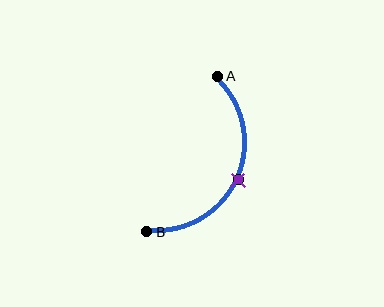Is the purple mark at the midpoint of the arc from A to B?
Yes. The purple mark lies on the arc at equal arc-length from both A and B — it is the arc midpoint.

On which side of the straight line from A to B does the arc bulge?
The arc bulges to the right of the straight line connecting A and B.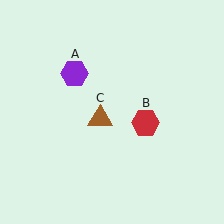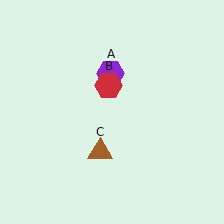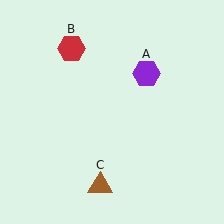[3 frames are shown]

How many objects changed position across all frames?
3 objects changed position: purple hexagon (object A), red hexagon (object B), brown triangle (object C).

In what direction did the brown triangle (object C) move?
The brown triangle (object C) moved down.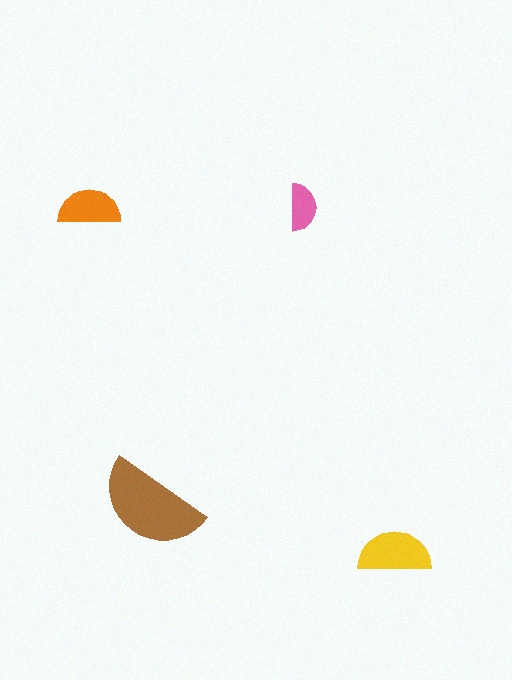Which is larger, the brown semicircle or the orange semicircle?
The brown one.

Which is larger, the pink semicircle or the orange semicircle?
The orange one.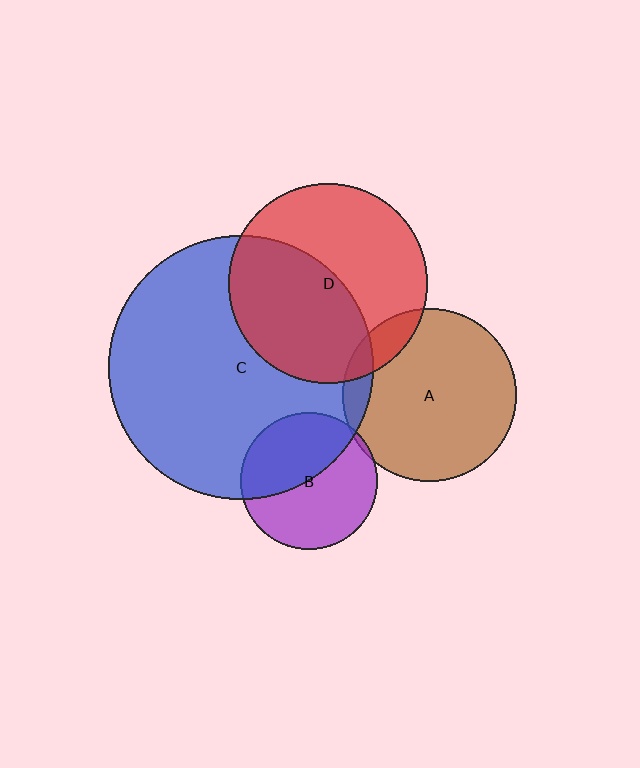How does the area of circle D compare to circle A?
Approximately 1.3 times.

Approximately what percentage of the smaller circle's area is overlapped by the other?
Approximately 50%.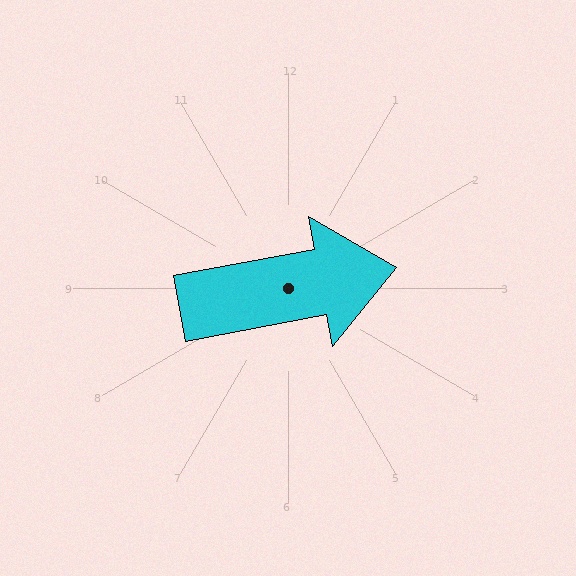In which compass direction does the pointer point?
East.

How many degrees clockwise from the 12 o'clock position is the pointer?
Approximately 79 degrees.